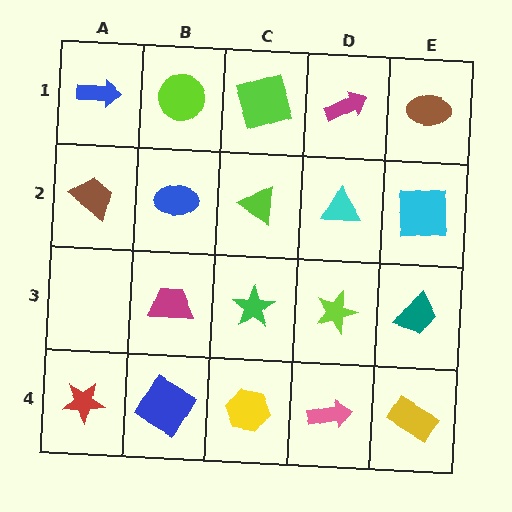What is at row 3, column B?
A magenta trapezoid.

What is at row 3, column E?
A teal trapezoid.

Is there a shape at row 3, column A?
No, that cell is empty.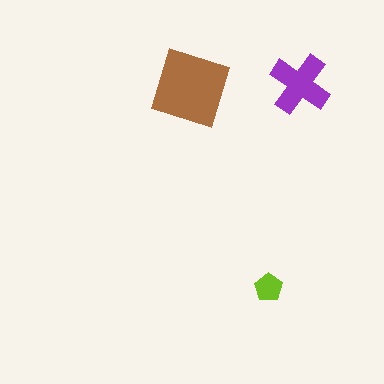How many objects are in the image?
There are 3 objects in the image.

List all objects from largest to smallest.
The brown square, the purple cross, the lime pentagon.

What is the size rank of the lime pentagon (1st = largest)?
3rd.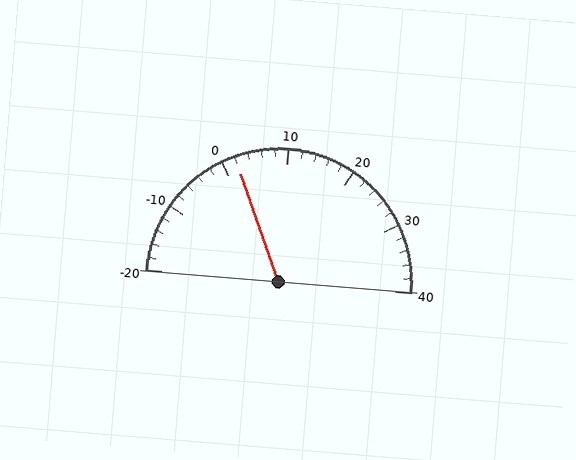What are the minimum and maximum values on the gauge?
The gauge ranges from -20 to 40.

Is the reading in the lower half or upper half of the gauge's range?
The reading is in the lower half of the range (-20 to 40).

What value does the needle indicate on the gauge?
The needle indicates approximately 2.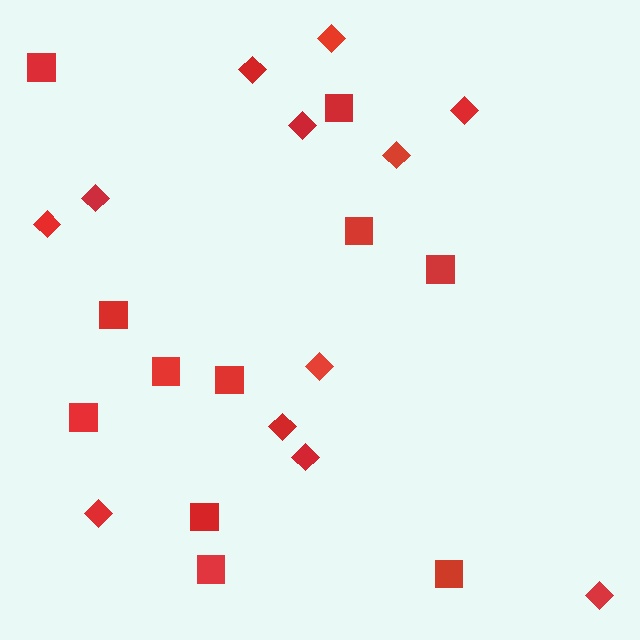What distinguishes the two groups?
There are 2 groups: one group of diamonds (12) and one group of squares (11).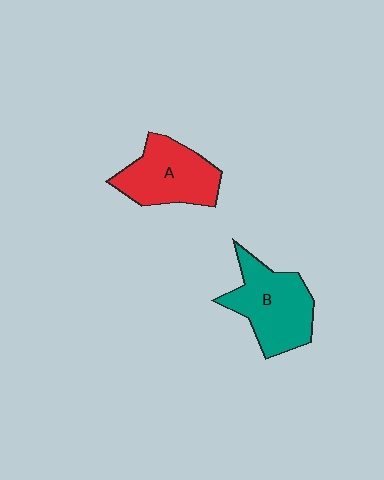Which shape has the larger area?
Shape B (teal).